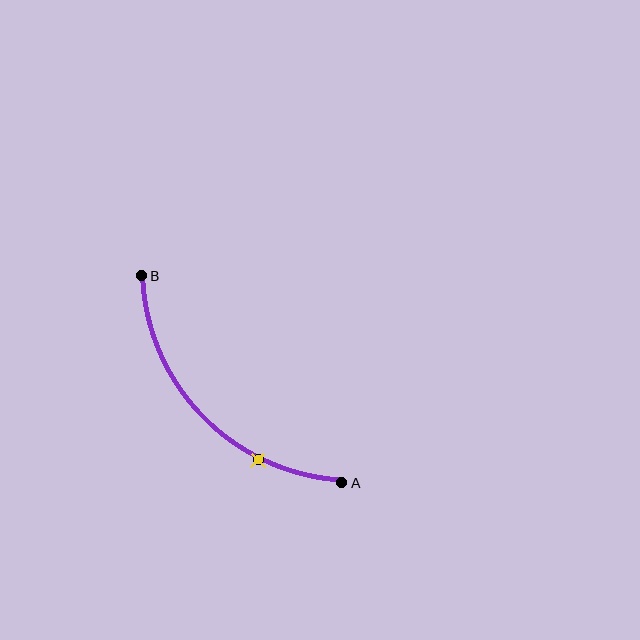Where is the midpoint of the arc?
The arc midpoint is the point on the curve farthest from the straight line joining A and B. It sits below and to the left of that line.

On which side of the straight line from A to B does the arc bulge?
The arc bulges below and to the left of the straight line connecting A and B.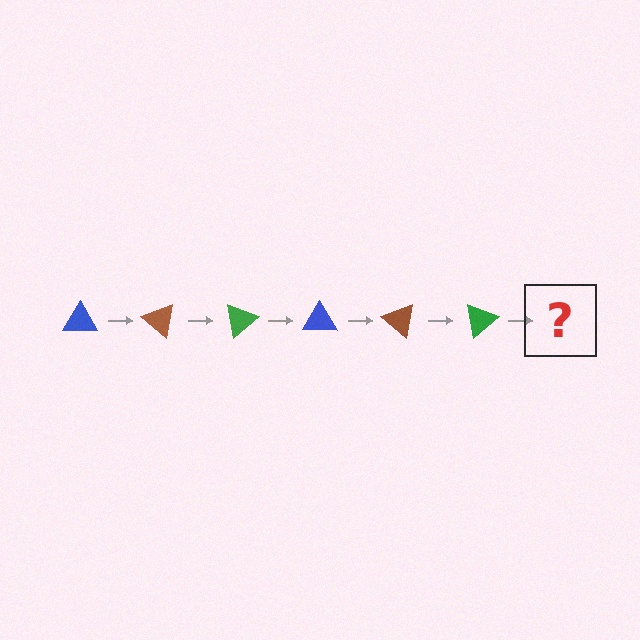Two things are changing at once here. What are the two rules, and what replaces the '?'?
The two rules are that it rotates 40 degrees each step and the color cycles through blue, brown, and green. The '?' should be a blue triangle, rotated 240 degrees from the start.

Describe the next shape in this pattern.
It should be a blue triangle, rotated 240 degrees from the start.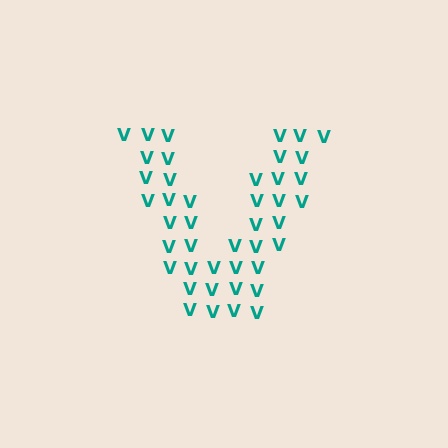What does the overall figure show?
The overall figure shows the letter V.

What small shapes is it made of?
It is made of small letter V's.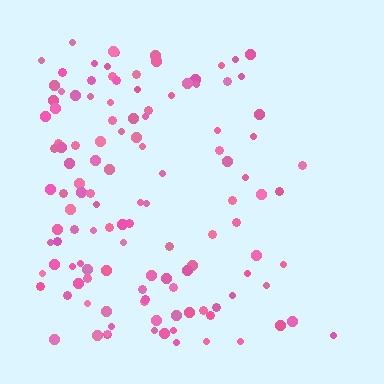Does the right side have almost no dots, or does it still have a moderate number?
Still a moderate number, just noticeably fewer than the left.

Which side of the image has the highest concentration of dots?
The left.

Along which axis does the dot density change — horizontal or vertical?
Horizontal.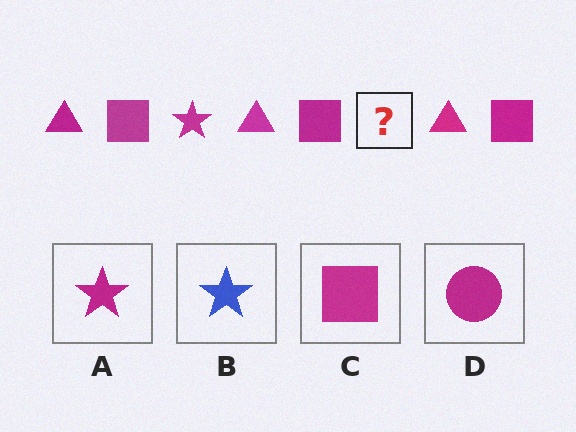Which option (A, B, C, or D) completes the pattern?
A.